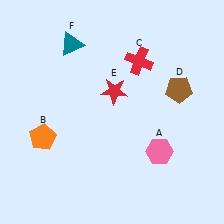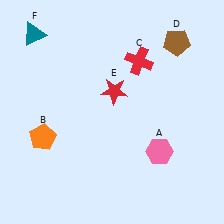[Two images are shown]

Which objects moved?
The objects that moved are: the brown pentagon (D), the teal triangle (F).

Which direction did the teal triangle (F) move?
The teal triangle (F) moved left.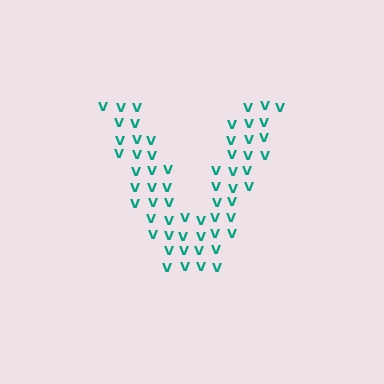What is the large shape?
The large shape is the letter V.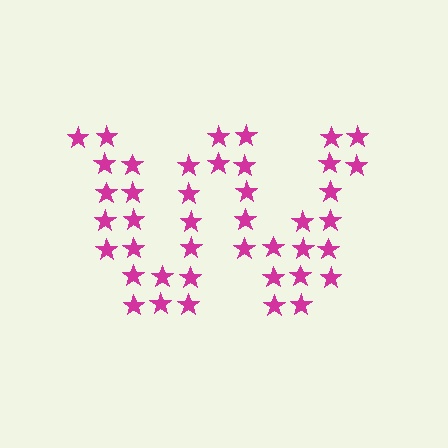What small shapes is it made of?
It is made of small stars.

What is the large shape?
The large shape is the letter W.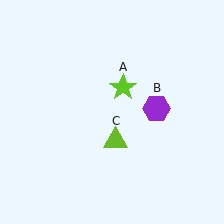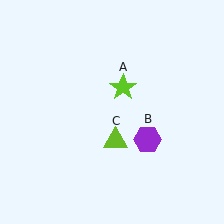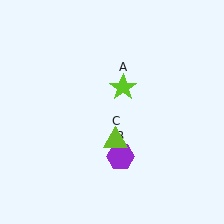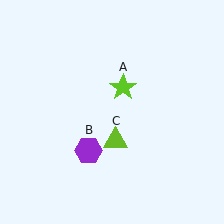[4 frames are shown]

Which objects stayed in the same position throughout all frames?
Lime star (object A) and lime triangle (object C) remained stationary.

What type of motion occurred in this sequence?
The purple hexagon (object B) rotated clockwise around the center of the scene.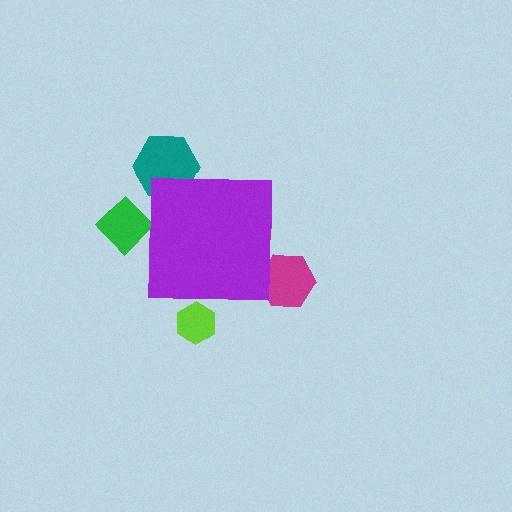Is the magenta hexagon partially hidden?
Yes, the magenta hexagon is partially hidden behind the purple square.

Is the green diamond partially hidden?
Yes, the green diamond is partially hidden behind the purple square.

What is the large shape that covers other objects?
A purple square.